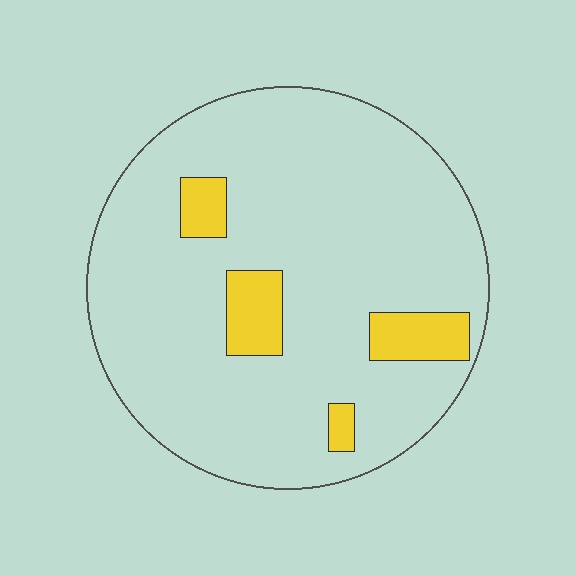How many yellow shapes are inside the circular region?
4.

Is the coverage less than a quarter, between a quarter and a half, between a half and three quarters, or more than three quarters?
Less than a quarter.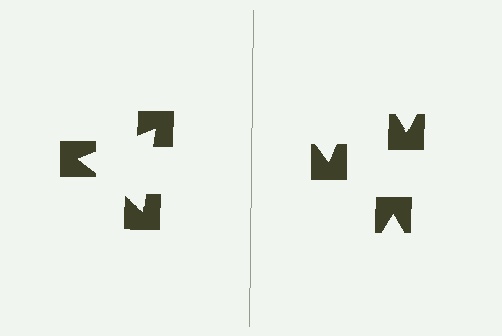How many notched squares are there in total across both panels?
6 — 3 on each side.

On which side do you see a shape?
An illusory triangle appears on the left side. On the right side the wedge cuts are rotated, so no coherent shape forms.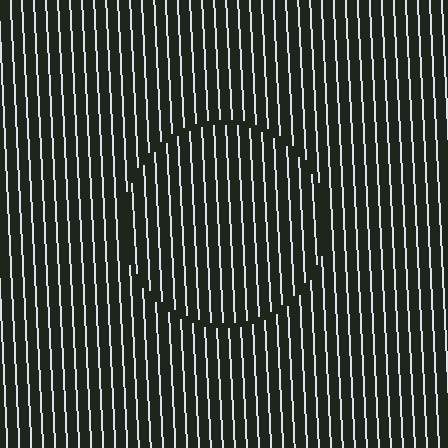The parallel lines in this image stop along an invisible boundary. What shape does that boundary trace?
An illusory circle. The interior of the shape contains the same grating, shifted by half a period — the contour is defined by the phase discontinuity where line-ends from the inner and outer gratings abut.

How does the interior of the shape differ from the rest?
The interior of the shape contains the same grating, shifted by half a period — the contour is defined by the phase discontinuity where line-ends from the inner and outer gratings abut.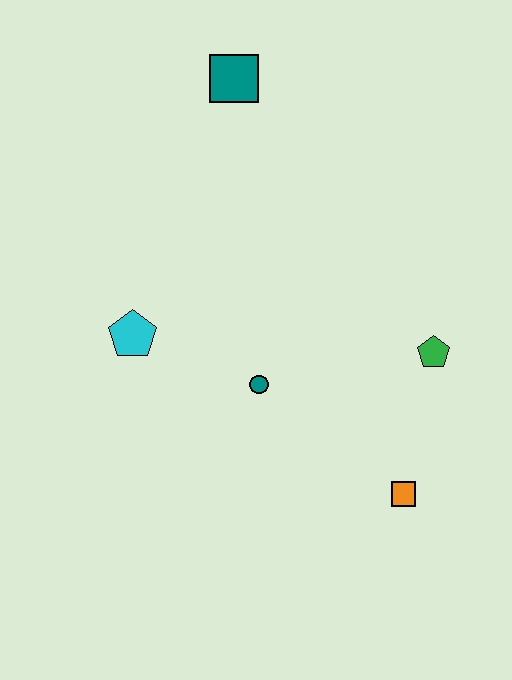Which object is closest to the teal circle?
The cyan pentagon is closest to the teal circle.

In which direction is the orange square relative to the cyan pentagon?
The orange square is to the right of the cyan pentagon.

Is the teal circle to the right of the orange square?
No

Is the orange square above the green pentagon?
No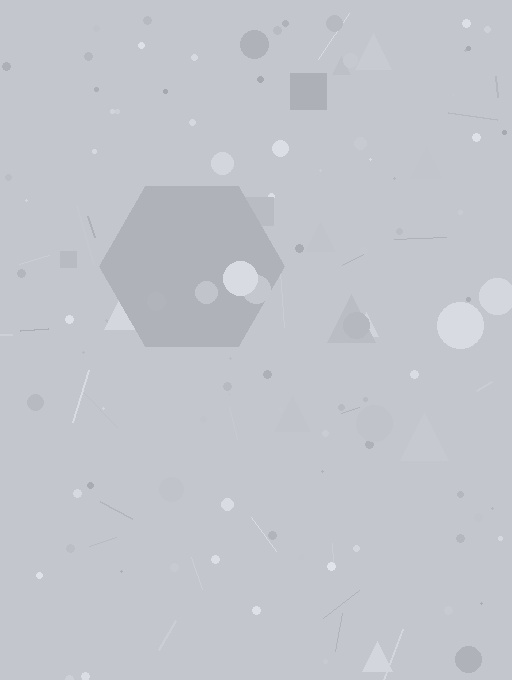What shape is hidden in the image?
A hexagon is hidden in the image.